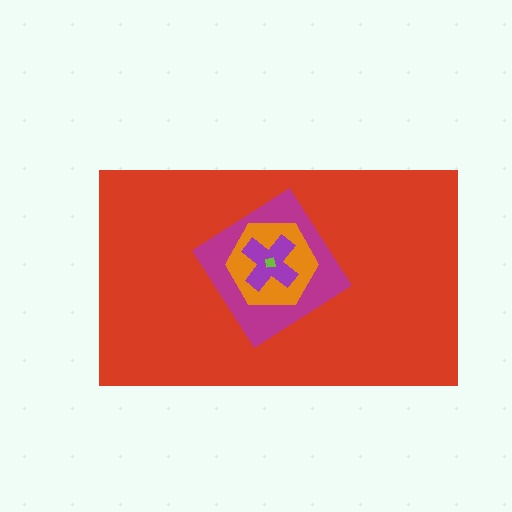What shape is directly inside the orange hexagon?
The purple cross.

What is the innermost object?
The lime square.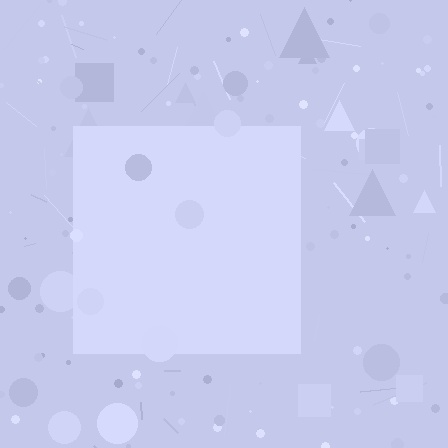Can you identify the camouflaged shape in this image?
The camouflaged shape is a square.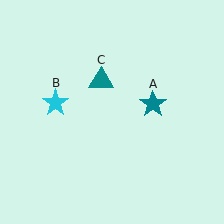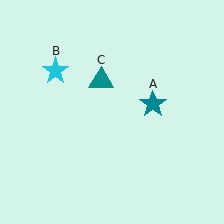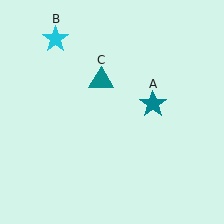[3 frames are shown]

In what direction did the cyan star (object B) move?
The cyan star (object B) moved up.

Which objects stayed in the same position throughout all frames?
Teal star (object A) and teal triangle (object C) remained stationary.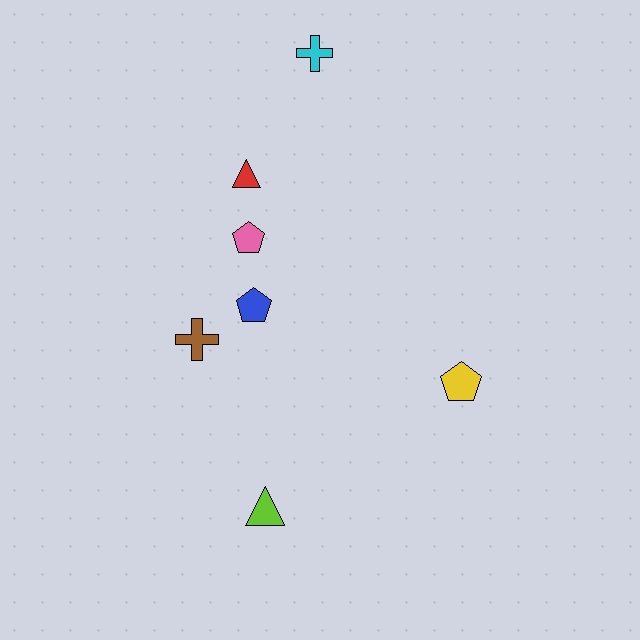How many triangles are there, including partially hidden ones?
There are 2 triangles.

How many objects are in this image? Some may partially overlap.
There are 7 objects.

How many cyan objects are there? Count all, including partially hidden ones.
There is 1 cyan object.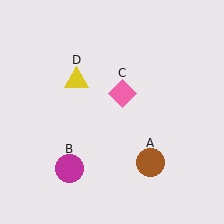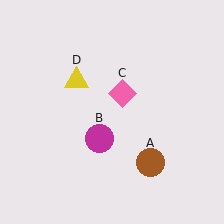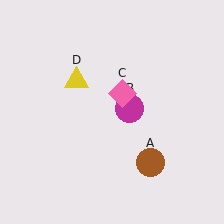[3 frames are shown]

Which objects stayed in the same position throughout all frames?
Brown circle (object A) and pink diamond (object C) and yellow triangle (object D) remained stationary.